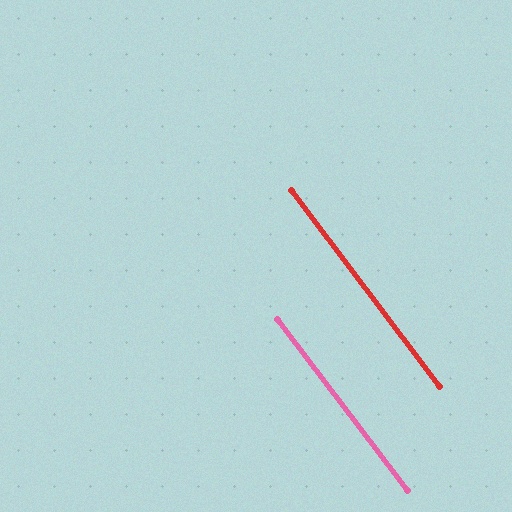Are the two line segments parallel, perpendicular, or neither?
Parallel — their directions differ by only 0.0°.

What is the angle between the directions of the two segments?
Approximately 0 degrees.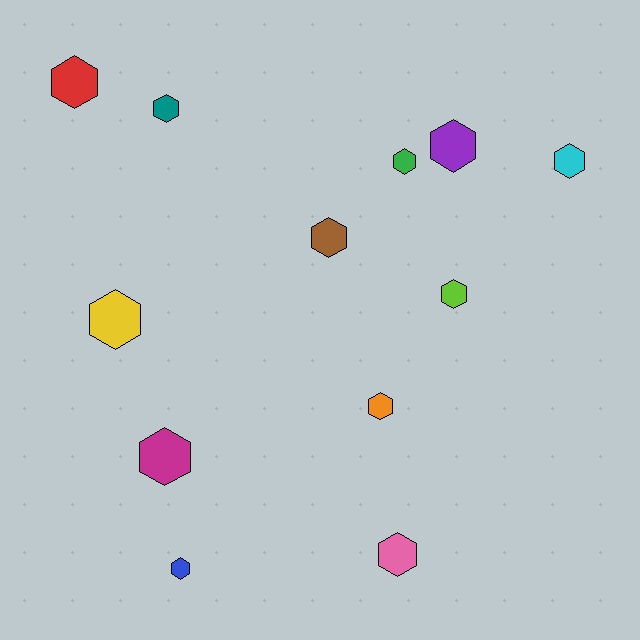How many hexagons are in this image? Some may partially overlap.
There are 12 hexagons.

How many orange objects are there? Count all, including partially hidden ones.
There is 1 orange object.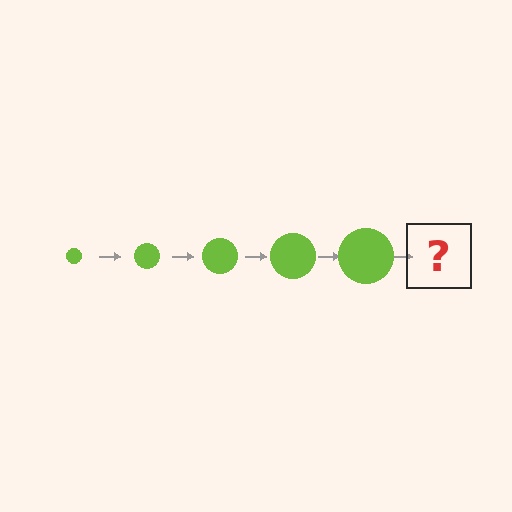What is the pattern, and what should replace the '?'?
The pattern is that the circle gets progressively larger each step. The '?' should be a lime circle, larger than the previous one.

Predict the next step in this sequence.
The next step is a lime circle, larger than the previous one.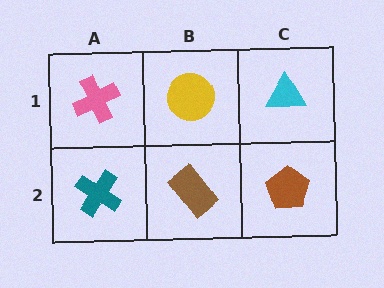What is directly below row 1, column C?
A brown pentagon.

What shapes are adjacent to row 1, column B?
A brown rectangle (row 2, column B), a pink cross (row 1, column A), a cyan triangle (row 1, column C).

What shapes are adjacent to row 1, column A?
A teal cross (row 2, column A), a yellow circle (row 1, column B).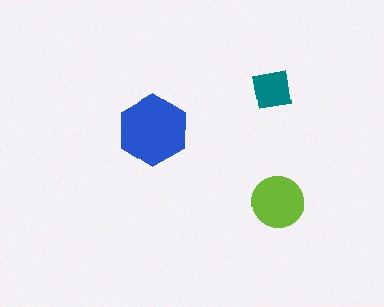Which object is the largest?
The blue hexagon.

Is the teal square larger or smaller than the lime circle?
Smaller.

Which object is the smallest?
The teal square.